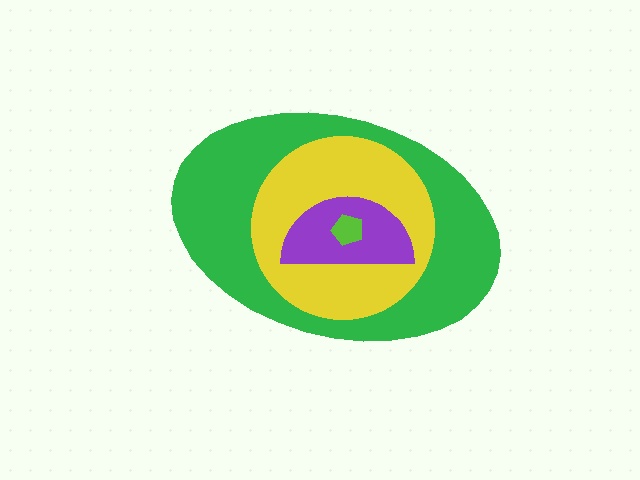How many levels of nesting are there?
4.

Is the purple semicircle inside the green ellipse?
Yes.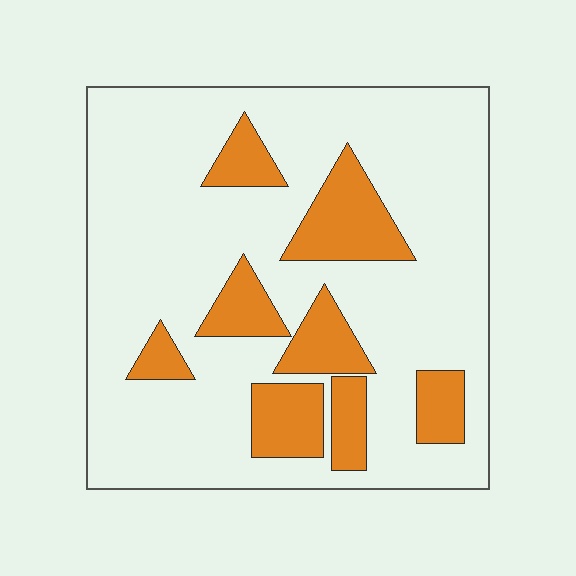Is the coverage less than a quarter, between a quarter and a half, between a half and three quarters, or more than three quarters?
Less than a quarter.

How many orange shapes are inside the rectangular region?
8.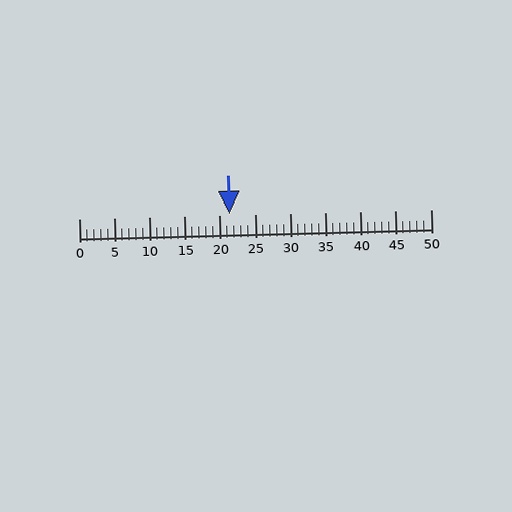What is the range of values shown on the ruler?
The ruler shows values from 0 to 50.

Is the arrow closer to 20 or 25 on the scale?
The arrow is closer to 20.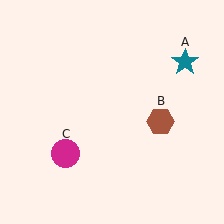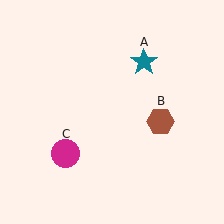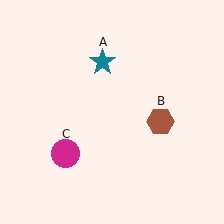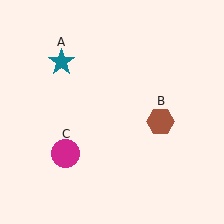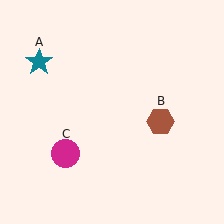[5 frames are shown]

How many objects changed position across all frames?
1 object changed position: teal star (object A).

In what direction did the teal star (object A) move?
The teal star (object A) moved left.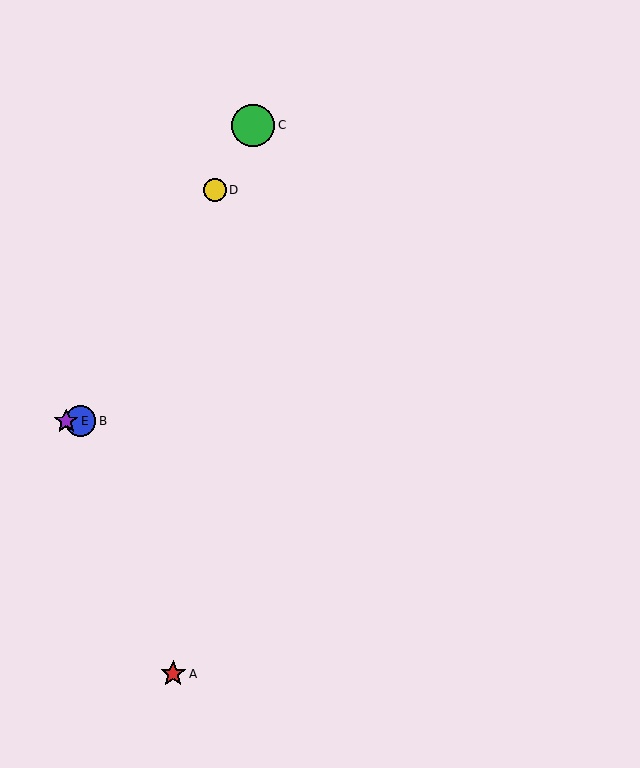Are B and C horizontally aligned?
No, B is at y≈421 and C is at y≈125.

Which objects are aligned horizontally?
Objects B, E are aligned horizontally.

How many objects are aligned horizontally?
2 objects (B, E) are aligned horizontally.